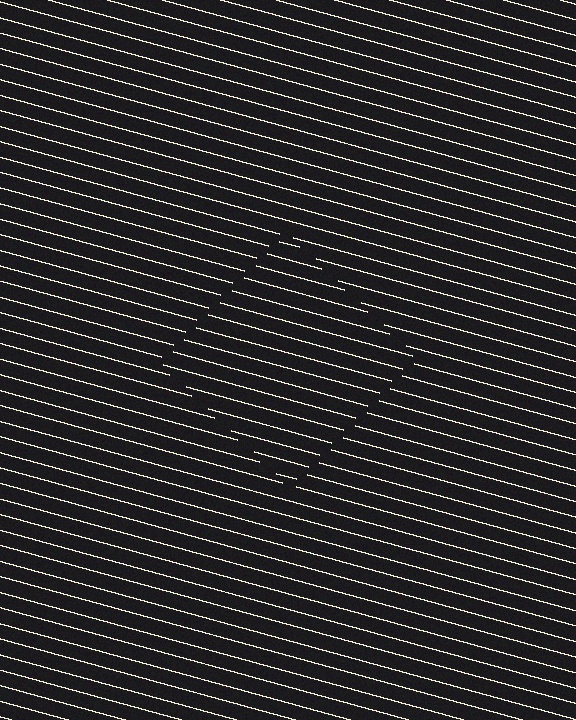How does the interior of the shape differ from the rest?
The interior of the shape contains the same grating, shifted by half a period — the contour is defined by the phase discontinuity where line-ends from the inner and outer gratings abut.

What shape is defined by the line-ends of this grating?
An illusory square. The interior of the shape contains the same grating, shifted by half a period — the contour is defined by the phase discontinuity where line-ends from the inner and outer gratings abut.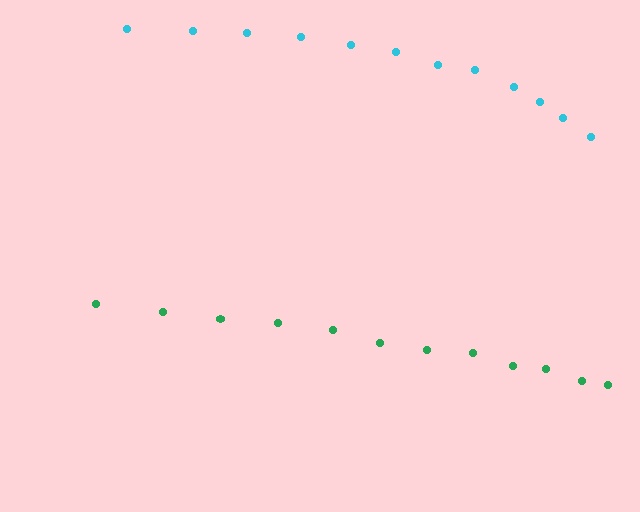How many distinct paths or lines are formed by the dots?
There are 2 distinct paths.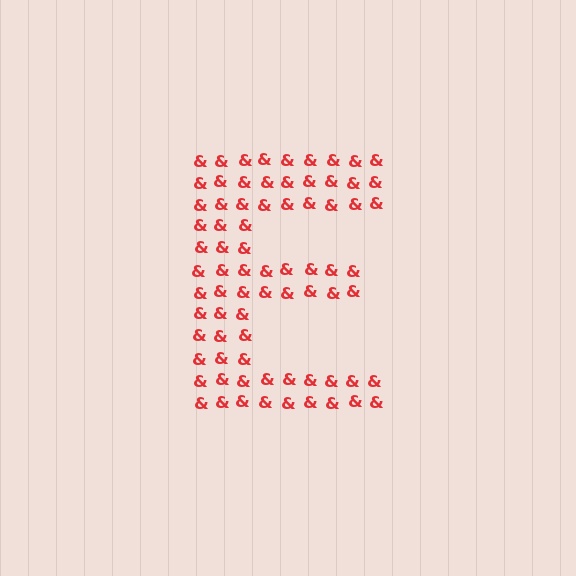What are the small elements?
The small elements are ampersands.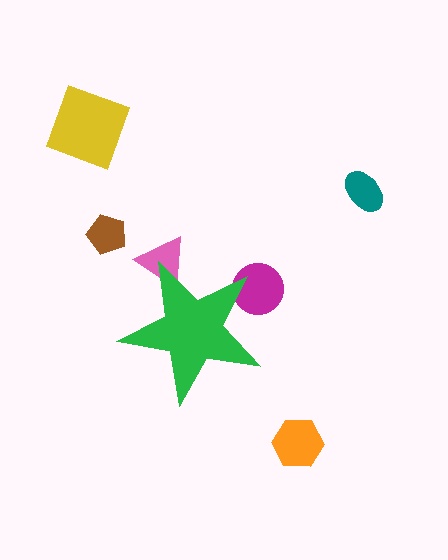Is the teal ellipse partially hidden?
No, the teal ellipse is fully visible.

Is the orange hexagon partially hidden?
No, the orange hexagon is fully visible.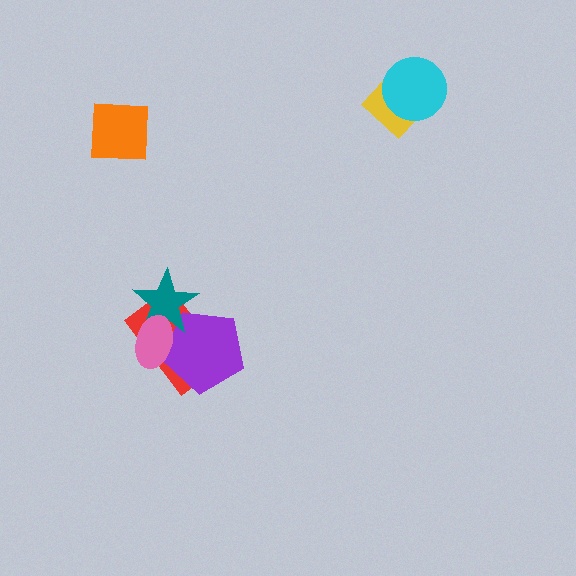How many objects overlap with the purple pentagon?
3 objects overlap with the purple pentagon.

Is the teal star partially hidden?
Yes, it is partially covered by another shape.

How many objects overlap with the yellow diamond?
1 object overlaps with the yellow diamond.